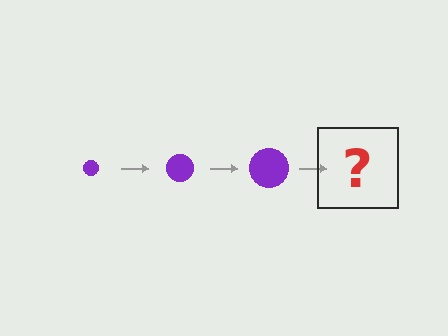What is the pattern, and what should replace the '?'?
The pattern is that the circle gets progressively larger each step. The '?' should be a purple circle, larger than the previous one.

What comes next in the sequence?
The next element should be a purple circle, larger than the previous one.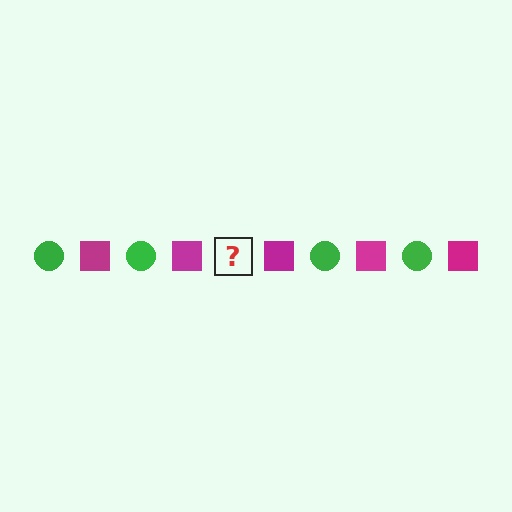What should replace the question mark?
The question mark should be replaced with a green circle.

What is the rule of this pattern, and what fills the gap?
The rule is that the pattern alternates between green circle and magenta square. The gap should be filled with a green circle.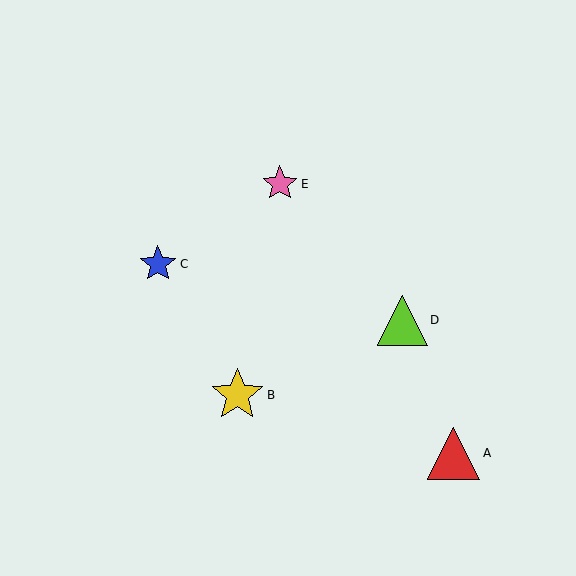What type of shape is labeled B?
Shape B is a yellow star.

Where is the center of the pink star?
The center of the pink star is at (280, 184).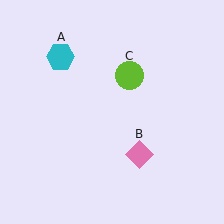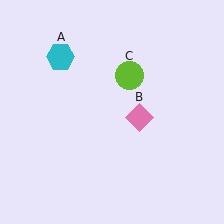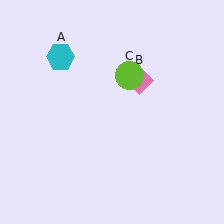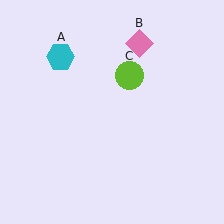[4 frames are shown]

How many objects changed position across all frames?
1 object changed position: pink diamond (object B).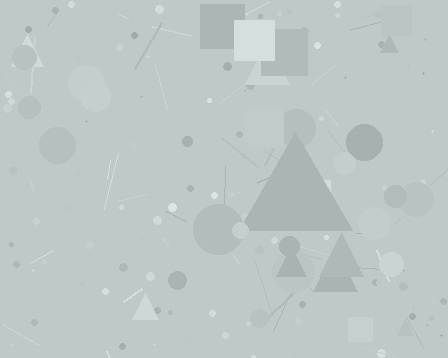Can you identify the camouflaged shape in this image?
The camouflaged shape is a triangle.